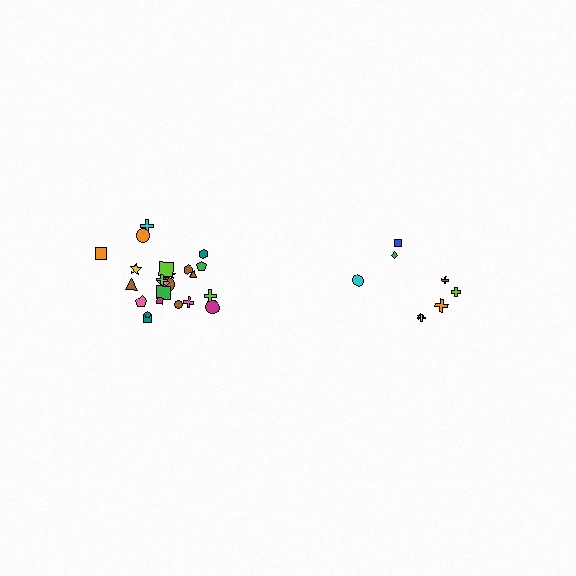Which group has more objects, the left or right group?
The left group.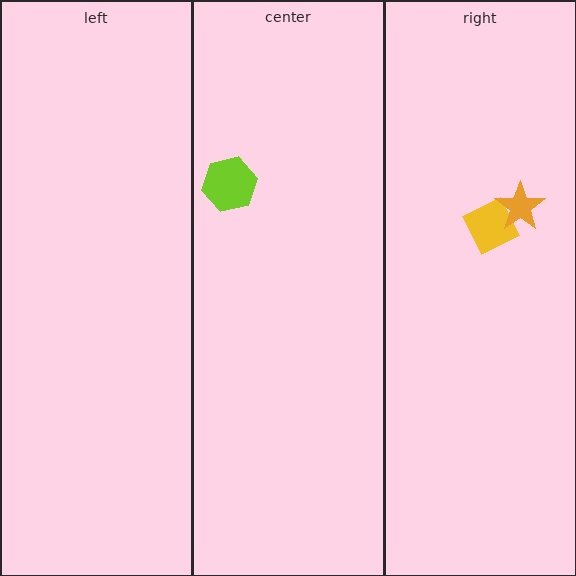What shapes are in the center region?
The lime hexagon.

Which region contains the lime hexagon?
The center region.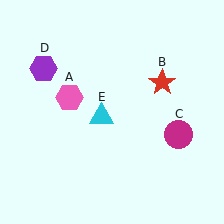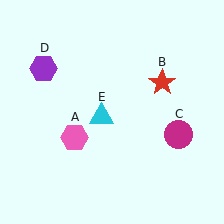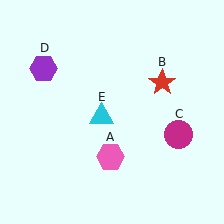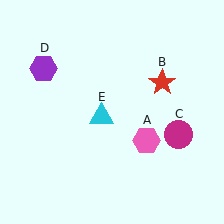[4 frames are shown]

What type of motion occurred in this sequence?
The pink hexagon (object A) rotated counterclockwise around the center of the scene.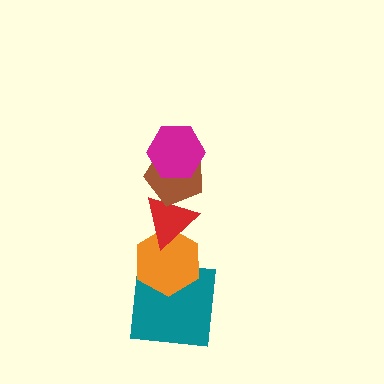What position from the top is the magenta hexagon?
The magenta hexagon is 1st from the top.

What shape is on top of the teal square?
The orange hexagon is on top of the teal square.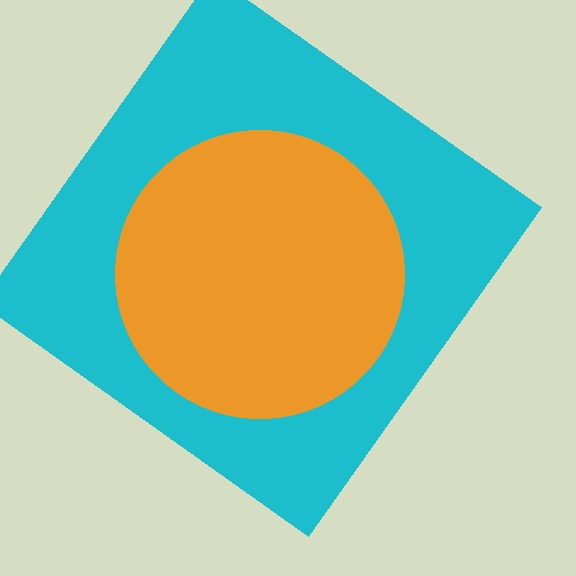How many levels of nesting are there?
2.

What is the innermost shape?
The orange circle.